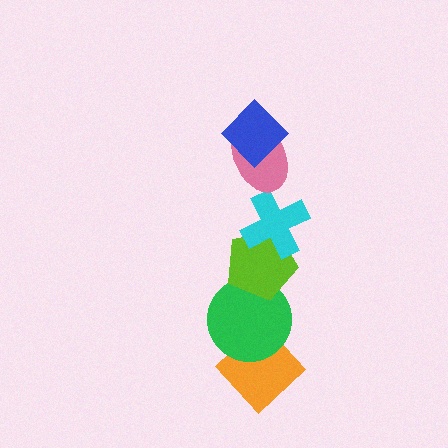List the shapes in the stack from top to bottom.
From top to bottom: the blue diamond, the pink ellipse, the cyan cross, the lime pentagon, the green circle, the orange diamond.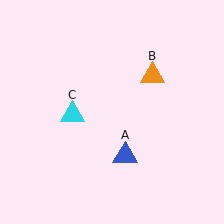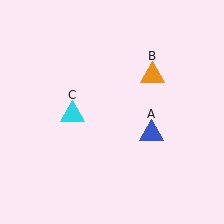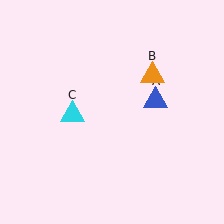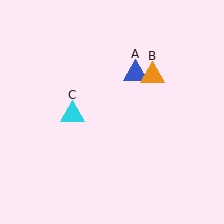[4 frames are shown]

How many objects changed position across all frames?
1 object changed position: blue triangle (object A).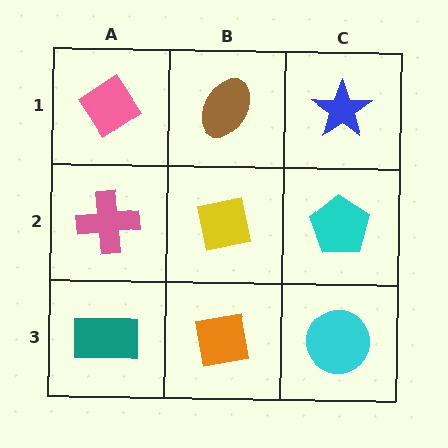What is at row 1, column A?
A pink diamond.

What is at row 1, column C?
A blue star.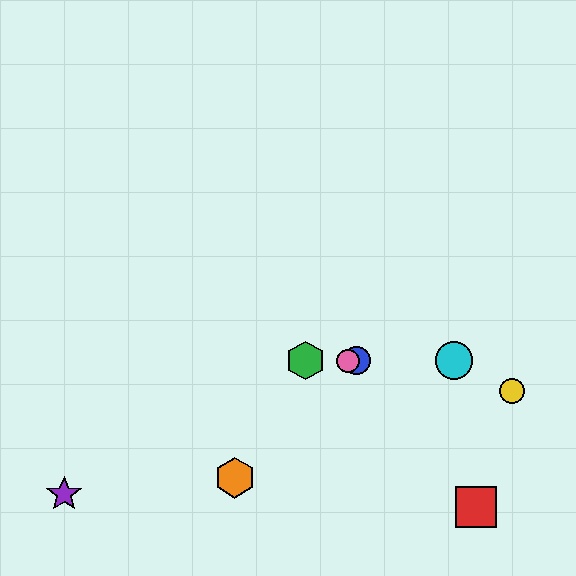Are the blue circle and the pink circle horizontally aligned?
Yes, both are at y≈361.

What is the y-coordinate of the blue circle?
The blue circle is at y≈361.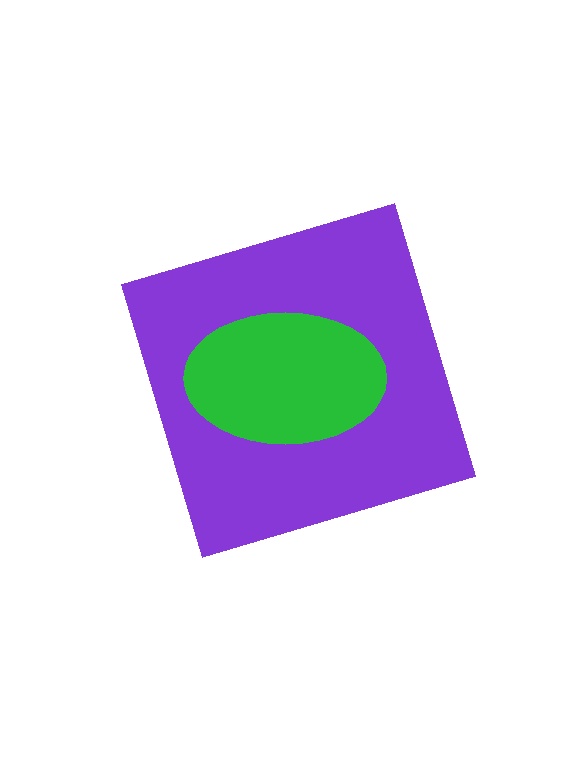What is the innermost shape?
The green ellipse.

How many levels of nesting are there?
2.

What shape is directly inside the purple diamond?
The green ellipse.